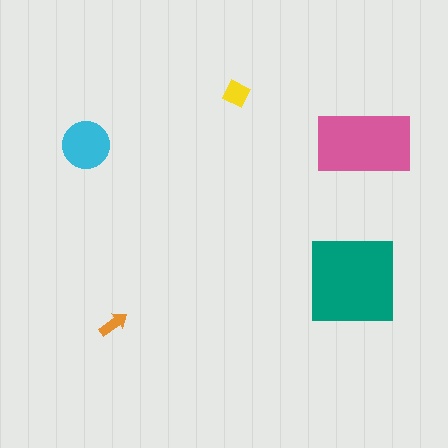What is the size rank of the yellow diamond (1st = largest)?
4th.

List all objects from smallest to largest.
The orange arrow, the yellow diamond, the cyan circle, the pink rectangle, the teal square.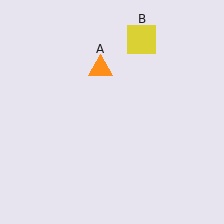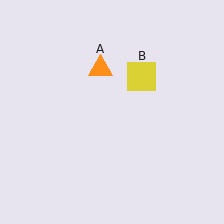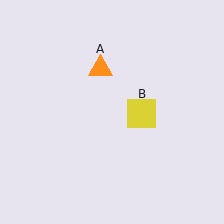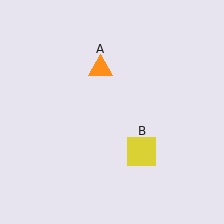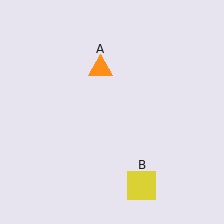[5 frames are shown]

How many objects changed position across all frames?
1 object changed position: yellow square (object B).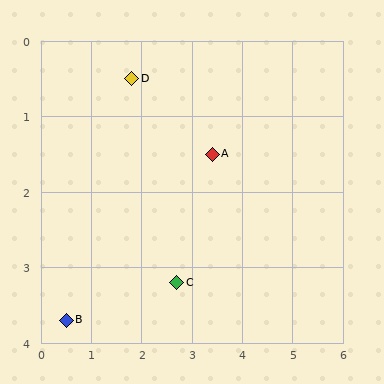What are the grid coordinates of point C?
Point C is at approximately (2.7, 3.2).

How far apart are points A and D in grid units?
Points A and D are about 1.9 grid units apart.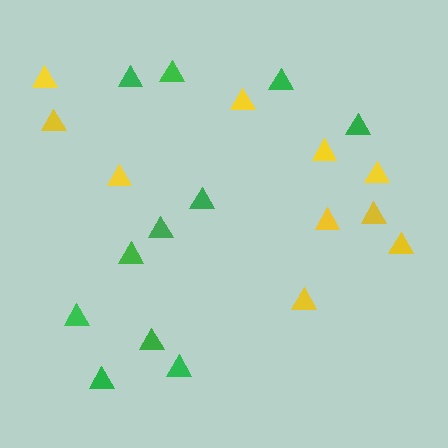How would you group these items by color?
There are 2 groups: one group of green triangles (11) and one group of yellow triangles (10).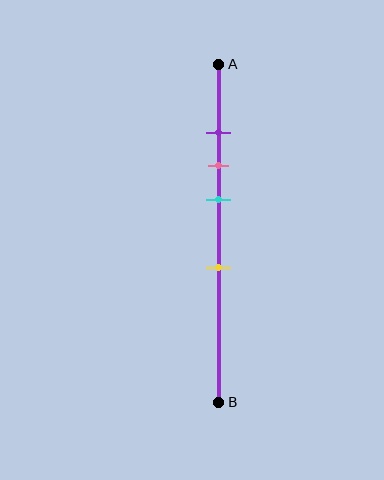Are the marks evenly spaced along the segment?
No, the marks are not evenly spaced.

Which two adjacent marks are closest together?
The purple and pink marks are the closest adjacent pair.